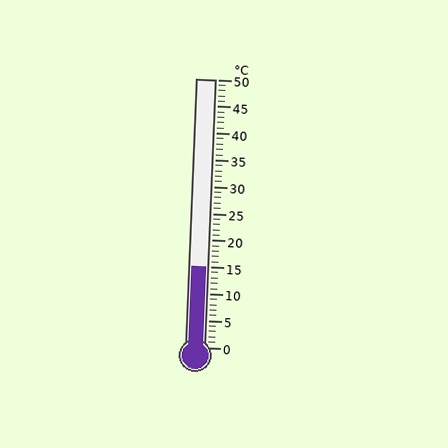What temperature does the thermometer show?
The thermometer shows approximately 15°C.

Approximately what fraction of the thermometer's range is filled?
The thermometer is filled to approximately 30% of its range.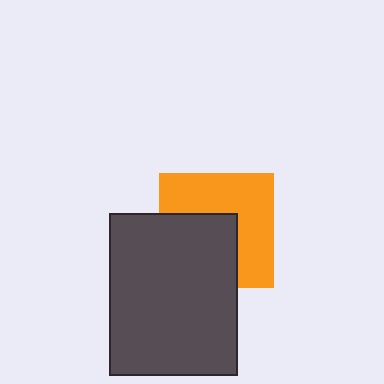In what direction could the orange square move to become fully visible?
The orange square could move toward the upper-right. That would shift it out from behind the dark gray rectangle entirely.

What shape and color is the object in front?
The object in front is a dark gray rectangle.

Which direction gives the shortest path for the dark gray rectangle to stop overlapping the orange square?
Moving toward the lower-left gives the shortest separation.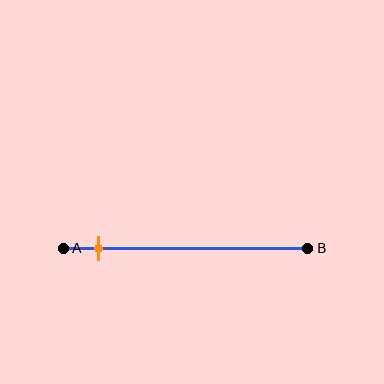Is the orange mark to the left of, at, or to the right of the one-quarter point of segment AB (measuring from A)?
The orange mark is to the left of the one-quarter point of segment AB.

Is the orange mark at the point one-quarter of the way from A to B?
No, the mark is at about 15% from A, not at the 25% one-quarter point.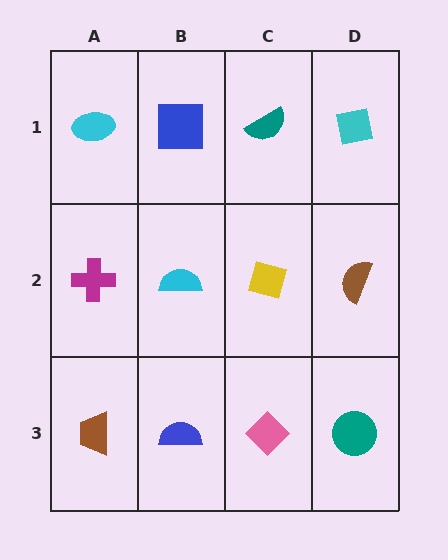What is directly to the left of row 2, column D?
A yellow square.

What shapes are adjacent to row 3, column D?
A brown semicircle (row 2, column D), a pink diamond (row 3, column C).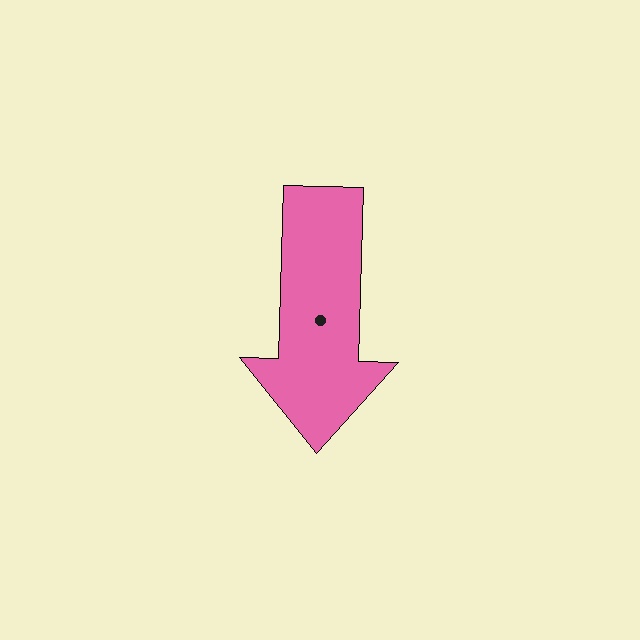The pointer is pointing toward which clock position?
Roughly 6 o'clock.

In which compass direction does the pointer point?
South.